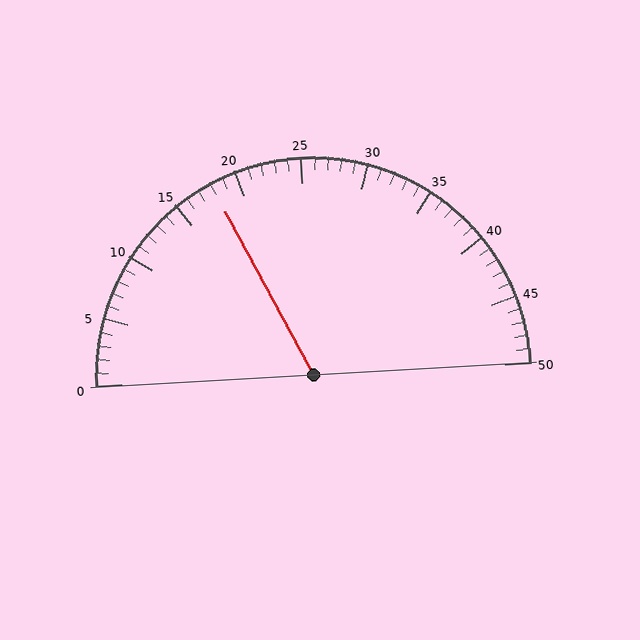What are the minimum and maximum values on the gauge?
The gauge ranges from 0 to 50.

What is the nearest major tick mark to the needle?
The nearest major tick mark is 20.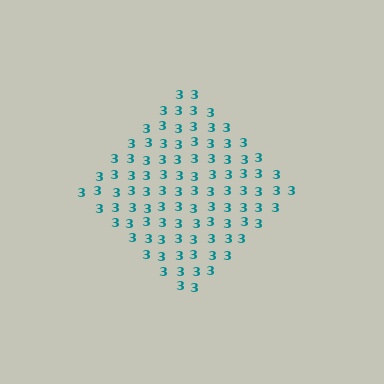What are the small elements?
The small elements are digit 3's.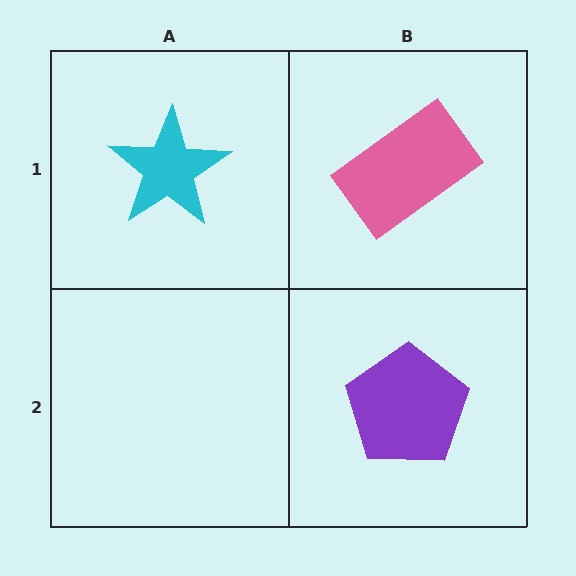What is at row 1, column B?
A pink rectangle.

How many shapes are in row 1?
2 shapes.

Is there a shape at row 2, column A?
No, that cell is empty.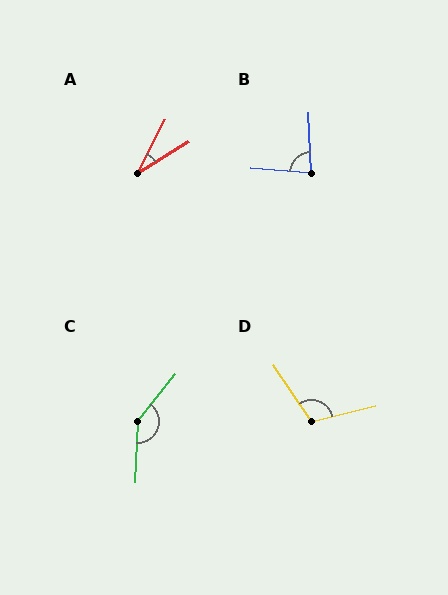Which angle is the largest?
C, at approximately 144 degrees.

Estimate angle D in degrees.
Approximately 111 degrees.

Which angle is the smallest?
A, at approximately 31 degrees.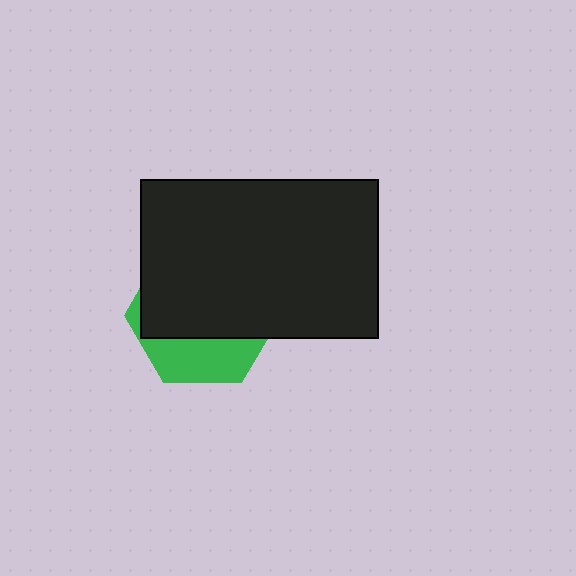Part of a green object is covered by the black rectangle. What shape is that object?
It is a hexagon.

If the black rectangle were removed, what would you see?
You would see the complete green hexagon.